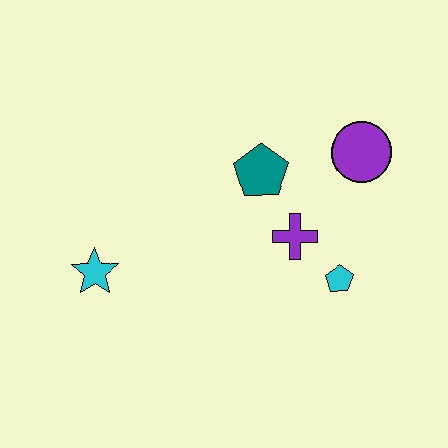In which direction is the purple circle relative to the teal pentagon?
The purple circle is to the right of the teal pentagon.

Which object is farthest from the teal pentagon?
The cyan star is farthest from the teal pentagon.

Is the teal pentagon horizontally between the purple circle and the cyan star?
Yes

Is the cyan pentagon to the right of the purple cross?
Yes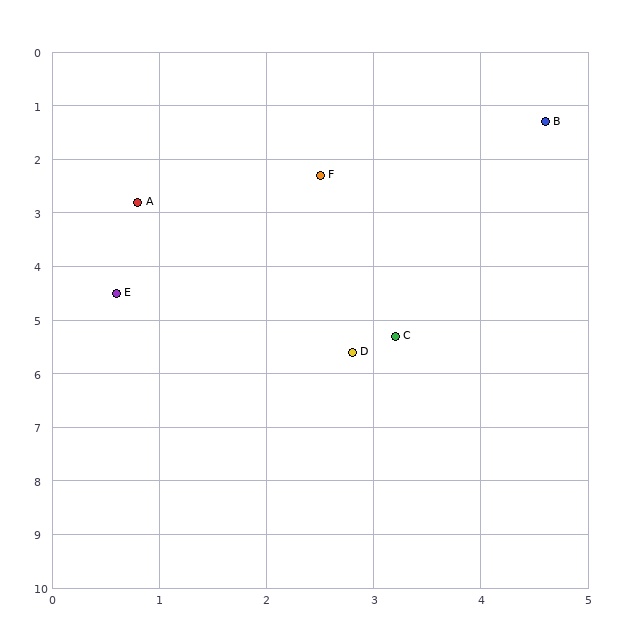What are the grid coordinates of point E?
Point E is at approximately (0.6, 4.5).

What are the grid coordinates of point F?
Point F is at approximately (2.5, 2.3).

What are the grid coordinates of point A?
Point A is at approximately (0.8, 2.8).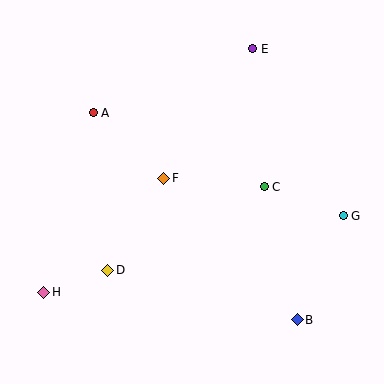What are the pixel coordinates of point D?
Point D is at (108, 270).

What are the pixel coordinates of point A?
Point A is at (93, 112).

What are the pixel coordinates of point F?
Point F is at (164, 178).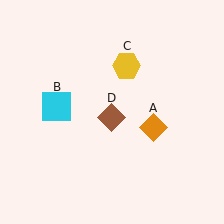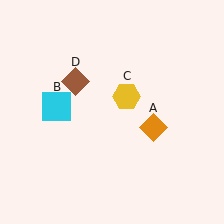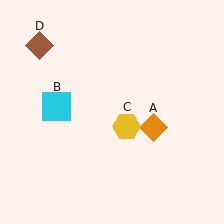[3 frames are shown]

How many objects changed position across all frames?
2 objects changed position: yellow hexagon (object C), brown diamond (object D).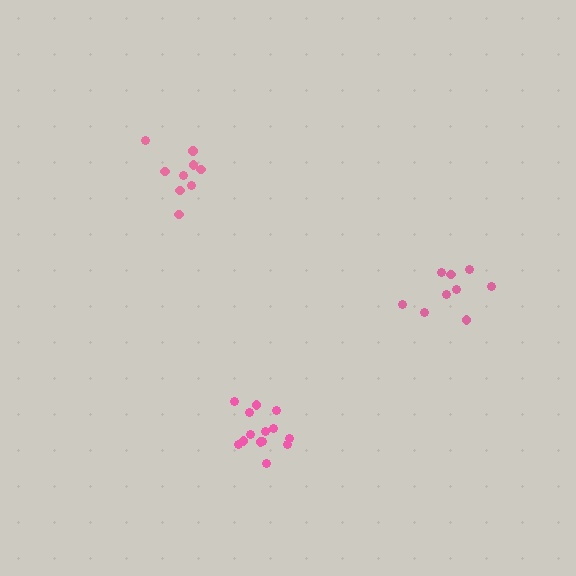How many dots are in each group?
Group 1: 14 dots, Group 2: 9 dots, Group 3: 9 dots (32 total).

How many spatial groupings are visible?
There are 3 spatial groupings.